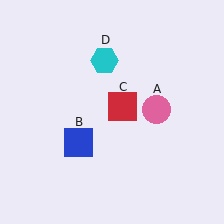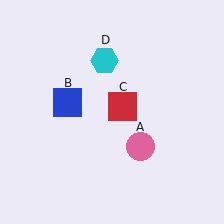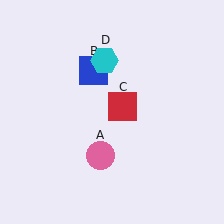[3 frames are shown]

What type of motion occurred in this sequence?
The pink circle (object A), blue square (object B) rotated clockwise around the center of the scene.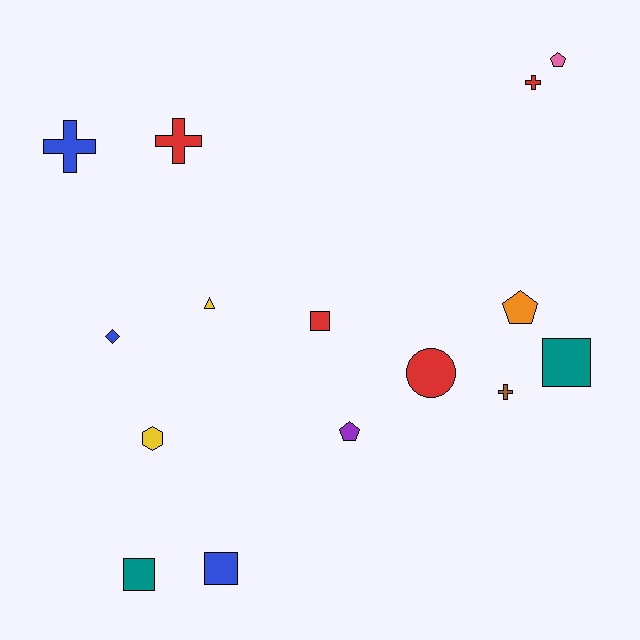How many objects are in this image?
There are 15 objects.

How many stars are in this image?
There are no stars.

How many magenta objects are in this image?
There are no magenta objects.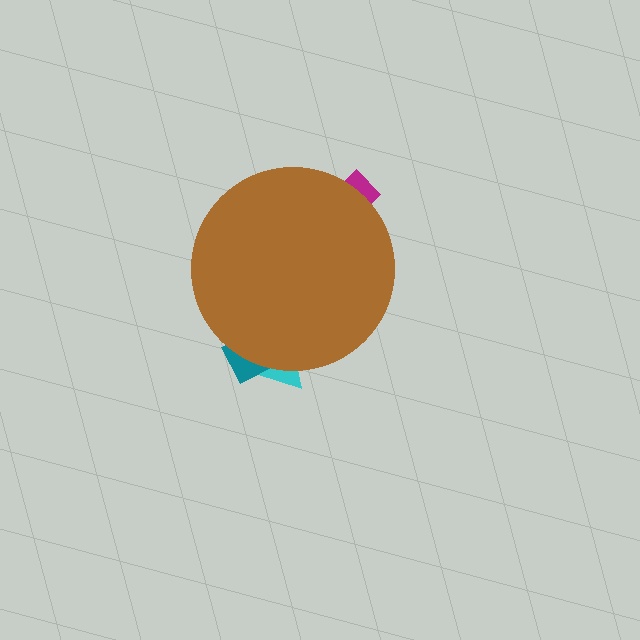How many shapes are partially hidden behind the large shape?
3 shapes are partially hidden.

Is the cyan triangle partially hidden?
Yes, the cyan triangle is partially hidden behind the brown circle.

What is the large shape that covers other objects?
A brown circle.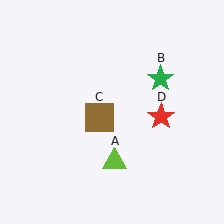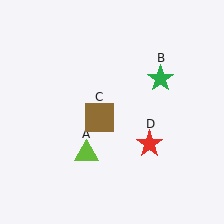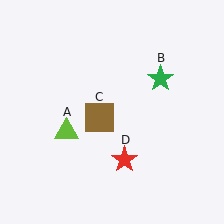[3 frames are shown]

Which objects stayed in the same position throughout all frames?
Green star (object B) and brown square (object C) remained stationary.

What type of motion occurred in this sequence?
The lime triangle (object A), red star (object D) rotated clockwise around the center of the scene.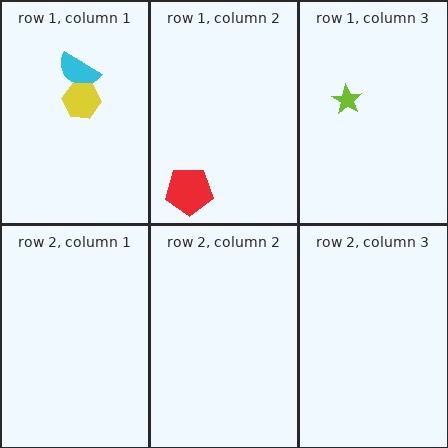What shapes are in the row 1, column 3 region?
The lime star.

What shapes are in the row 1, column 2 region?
The red pentagon.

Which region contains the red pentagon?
The row 1, column 2 region.